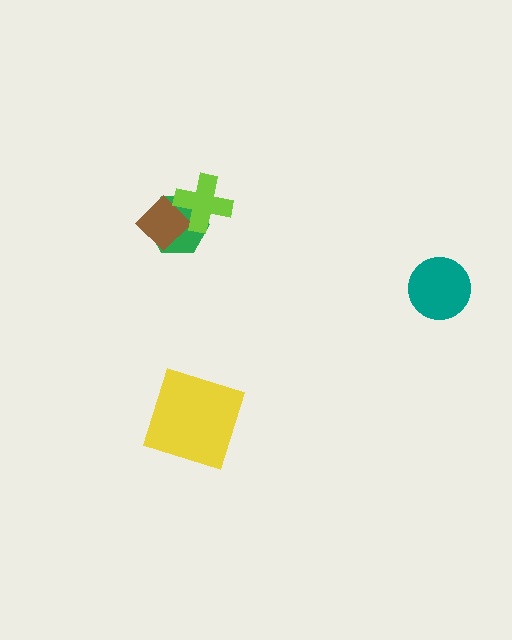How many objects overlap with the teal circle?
0 objects overlap with the teal circle.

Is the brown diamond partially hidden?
Yes, it is partially covered by another shape.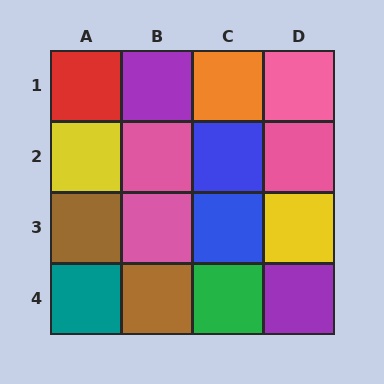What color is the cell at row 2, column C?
Blue.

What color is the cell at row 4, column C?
Green.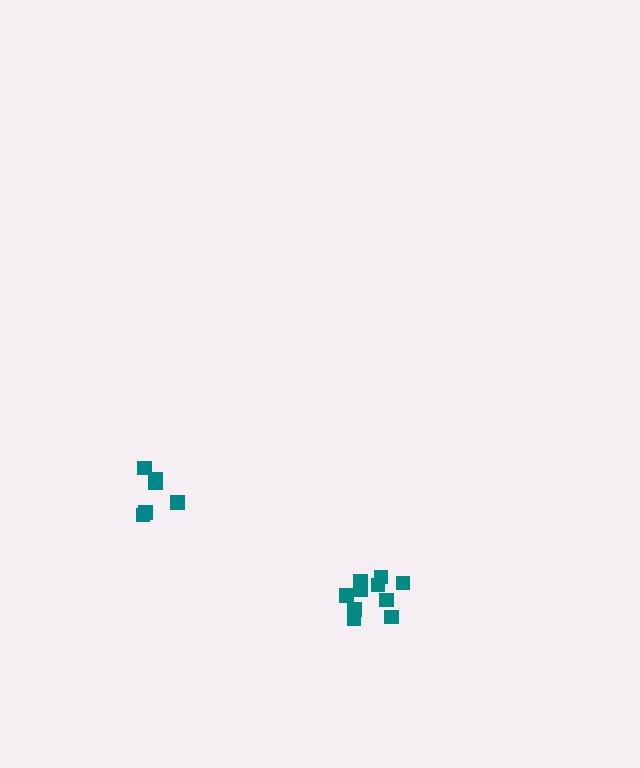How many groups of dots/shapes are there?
There are 2 groups.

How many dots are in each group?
Group 1: 6 dots, Group 2: 10 dots (16 total).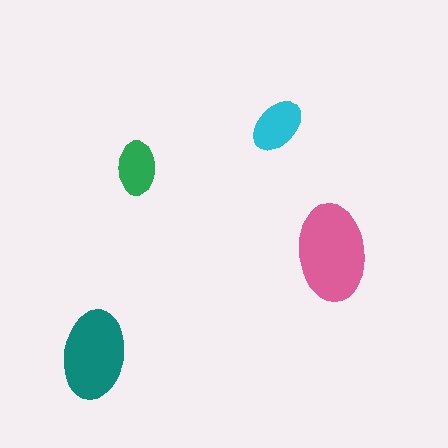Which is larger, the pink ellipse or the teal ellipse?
The pink one.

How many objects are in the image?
There are 4 objects in the image.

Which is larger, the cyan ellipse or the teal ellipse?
The teal one.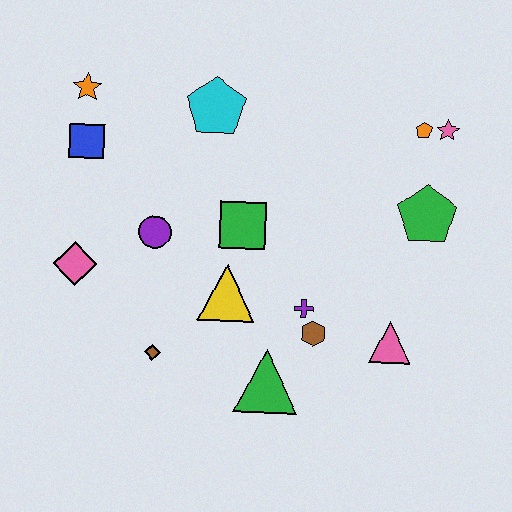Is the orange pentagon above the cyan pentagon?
No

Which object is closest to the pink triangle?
The brown hexagon is closest to the pink triangle.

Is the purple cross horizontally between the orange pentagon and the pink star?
No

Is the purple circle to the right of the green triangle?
No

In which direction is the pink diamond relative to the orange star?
The pink diamond is below the orange star.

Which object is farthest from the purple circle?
The pink star is farthest from the purple circle.